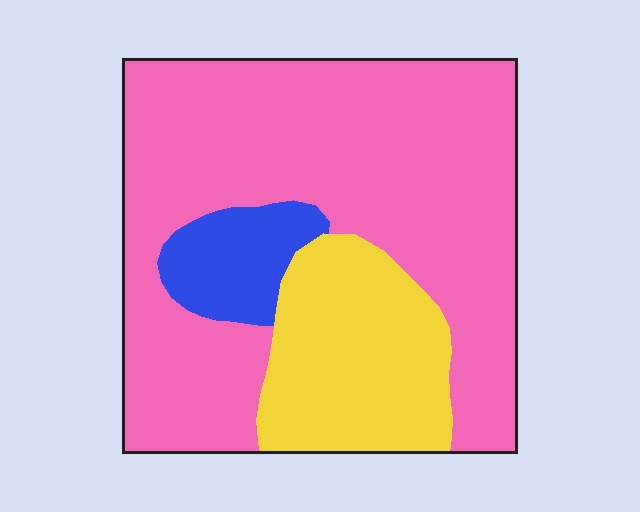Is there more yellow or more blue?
Yellow.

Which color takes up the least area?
Blue, at roughly 10%.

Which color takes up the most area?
Pink, at roughly 70%.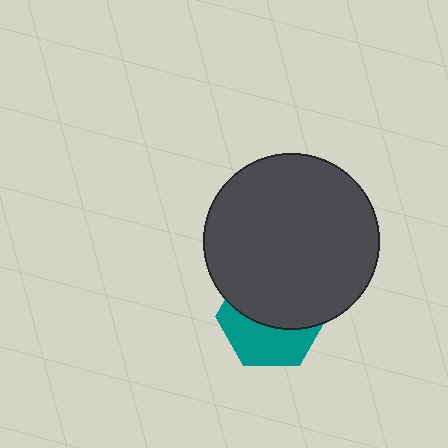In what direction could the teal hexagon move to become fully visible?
The teal hexagon could move down. That would shift it out from behind the dark gray circle entirely.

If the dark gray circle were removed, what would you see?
You would see the complete teal hexagon.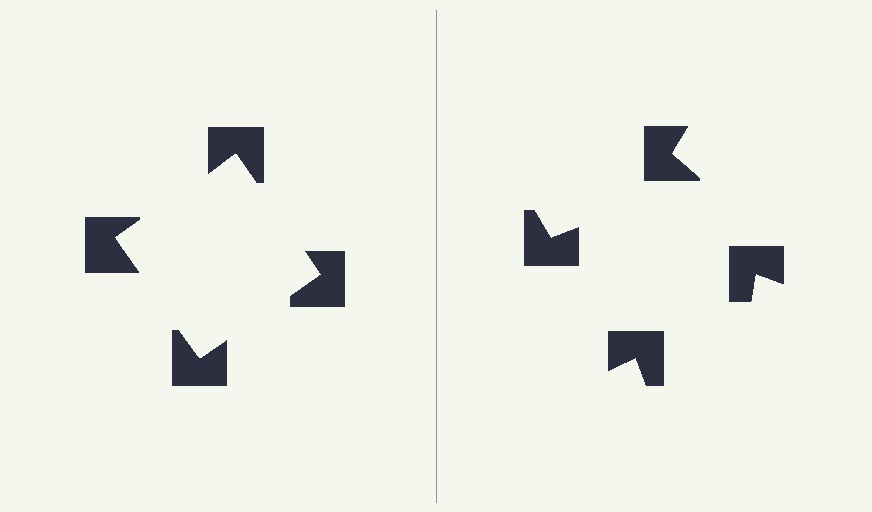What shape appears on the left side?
An illusory square.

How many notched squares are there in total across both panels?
8 — 4 on each side.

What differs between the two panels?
The notched squares are positioned identically on both sides; only the wedge orientations differ. On the left they align to a square; on the right they are misaligned.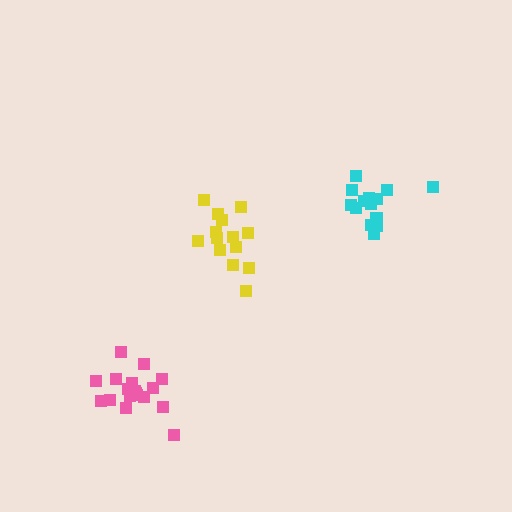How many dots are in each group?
Group 1: 15 dots, Group 2: 18 dots, Group 3: 14 dots (47 total).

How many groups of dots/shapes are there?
There are 3 groups.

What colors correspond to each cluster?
The clusters are colored: cyan, pink, yellow.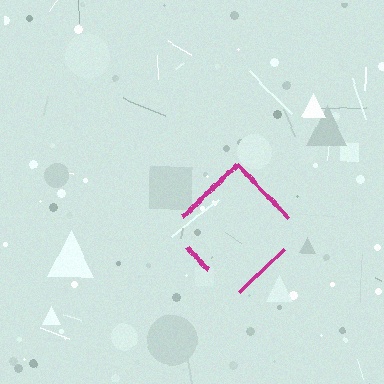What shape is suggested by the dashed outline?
The dashed outline suggests a diamond.